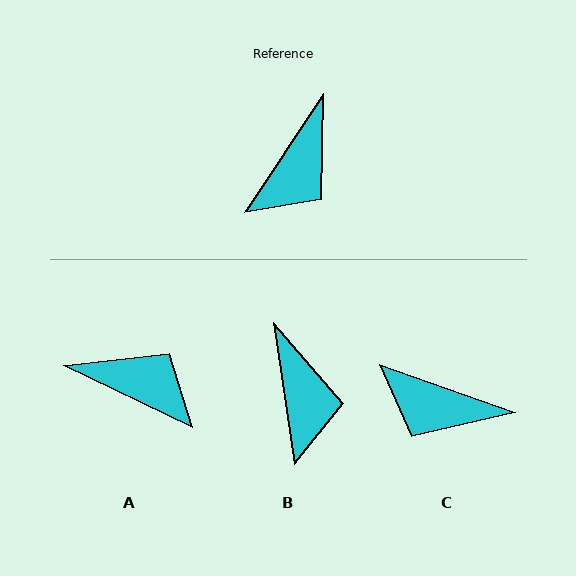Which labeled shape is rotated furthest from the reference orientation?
A, about 98 degrees away.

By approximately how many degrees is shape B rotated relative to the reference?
Approximately 42 degrees counter-clockwise.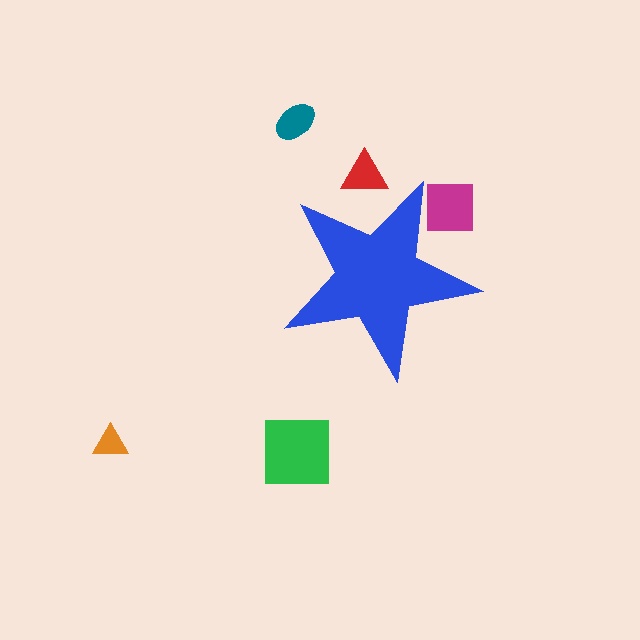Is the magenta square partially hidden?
Yes, the magenta square is partially hidden behind the blue star.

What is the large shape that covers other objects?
A blue star.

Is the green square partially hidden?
No, the green square is fully visible.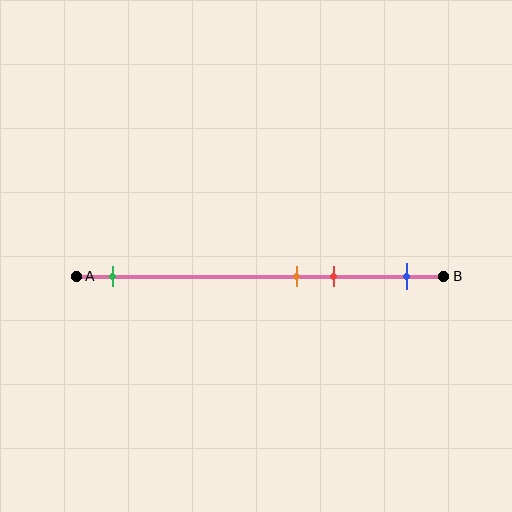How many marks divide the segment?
There are 4 marks dividing the segment.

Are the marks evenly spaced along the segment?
No, the marks are not evenly spaced.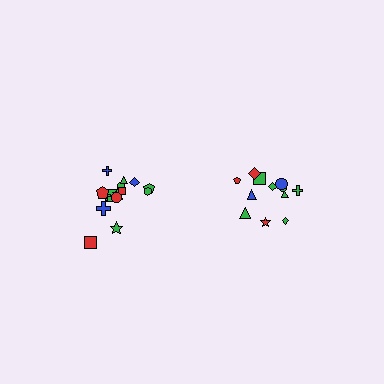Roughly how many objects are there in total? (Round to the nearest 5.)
Roughly 25 objects in total.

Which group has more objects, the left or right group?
The left group.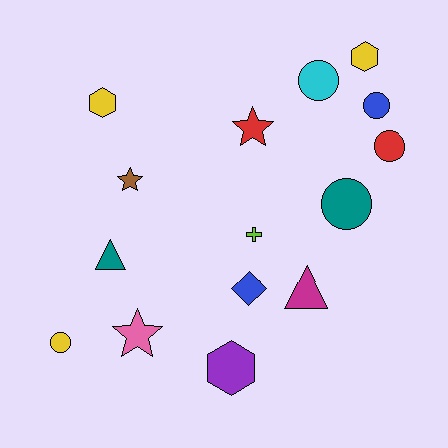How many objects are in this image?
There are 15 objects.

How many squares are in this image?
There are no squares.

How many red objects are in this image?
There are 2 red objects.